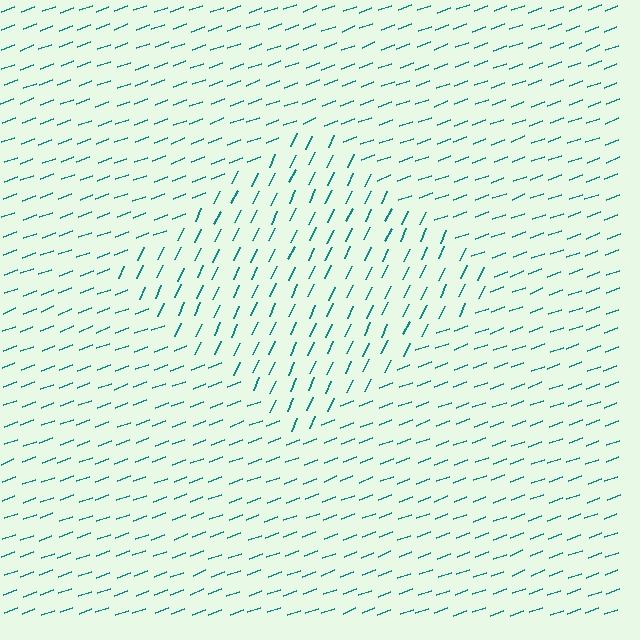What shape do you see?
I see a diamond.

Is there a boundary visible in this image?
Yes, there is a texture boundary formed by a change in line orientation.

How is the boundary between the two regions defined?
The boundary is defined purely by a change in line orientation (approximately 45 degrees difference). All lines are the same color and thickness.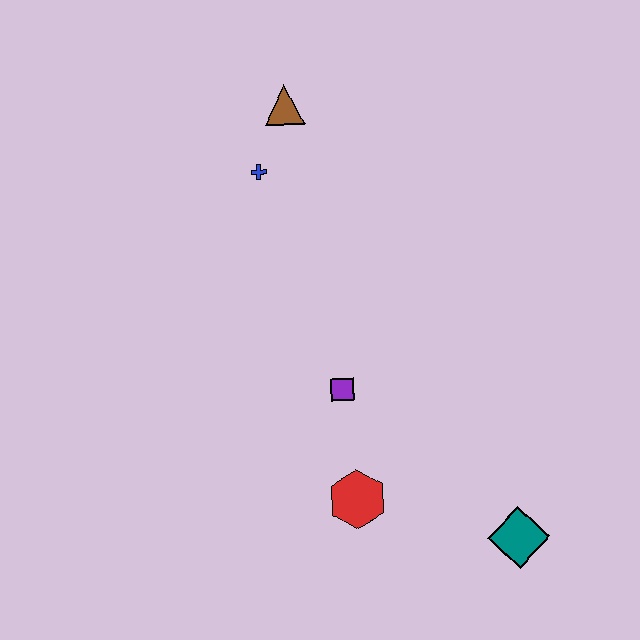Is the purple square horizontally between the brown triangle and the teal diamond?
Yes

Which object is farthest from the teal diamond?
The brown triangle is farthest from the teal diamond.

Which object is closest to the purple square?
The red hexagon is closest to the purple square.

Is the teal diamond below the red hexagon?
Yes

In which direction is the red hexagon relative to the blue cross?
The red hexagon is below the blue cross.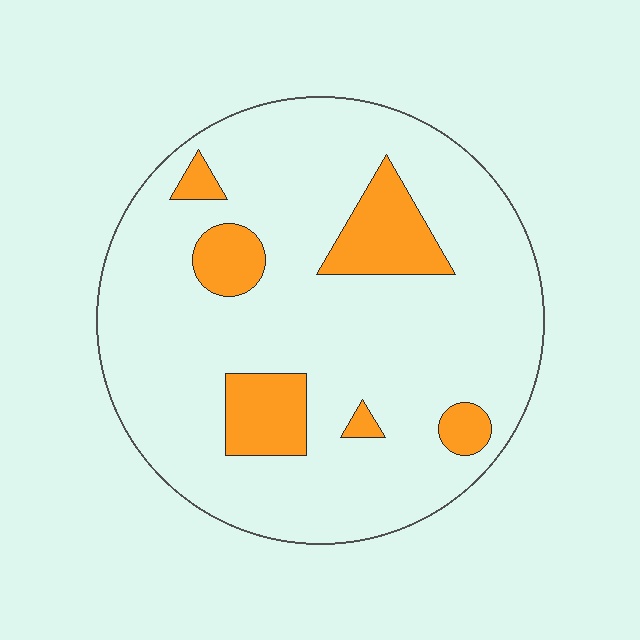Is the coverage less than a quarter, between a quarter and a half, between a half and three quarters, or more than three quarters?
Less than a quarter.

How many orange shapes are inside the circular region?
6.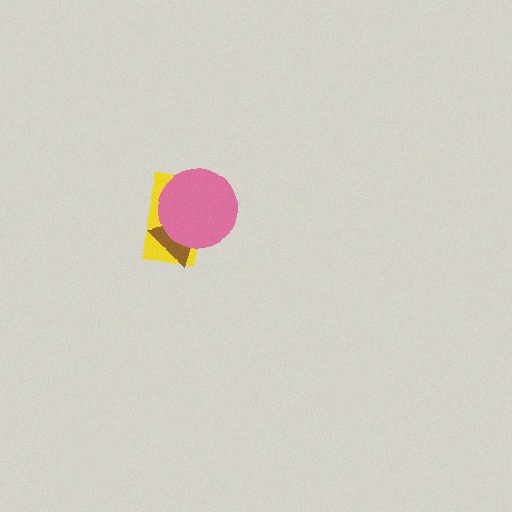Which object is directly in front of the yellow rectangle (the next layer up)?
The brown triangle is directly in front of the yellow rectangle.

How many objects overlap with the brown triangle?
2 objects overlap with the brown triangle.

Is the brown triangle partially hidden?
Yes, it is partially covered by another shape.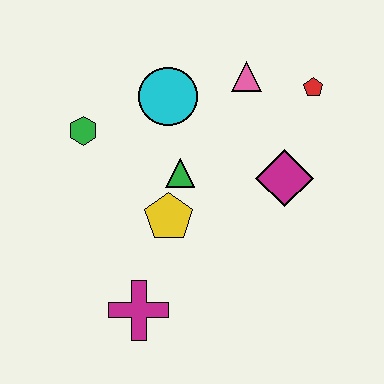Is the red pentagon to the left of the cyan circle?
No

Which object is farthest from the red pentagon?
The magenta cross is farthest from the red pentagon.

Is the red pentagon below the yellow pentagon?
No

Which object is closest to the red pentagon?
The pink triangle is closest to the red pentagon.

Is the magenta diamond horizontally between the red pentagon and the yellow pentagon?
Yes